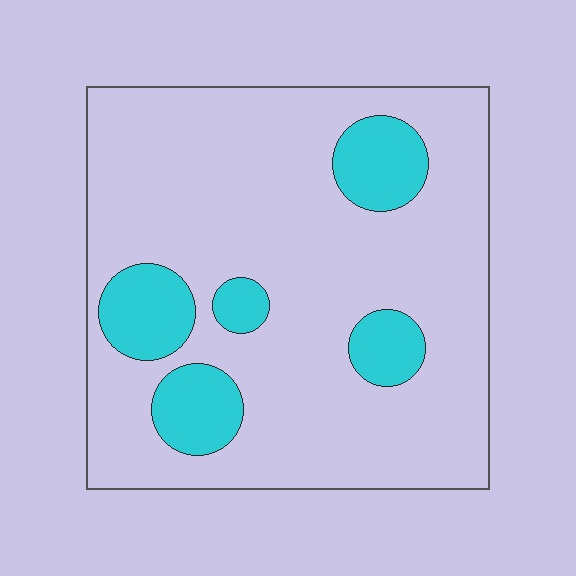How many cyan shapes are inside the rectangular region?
5.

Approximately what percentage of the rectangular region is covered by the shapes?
Approximately 20%.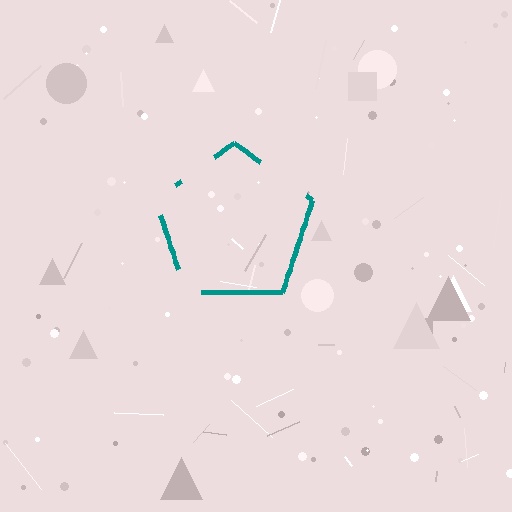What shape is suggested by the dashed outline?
The dashed outline suggests a pentagon.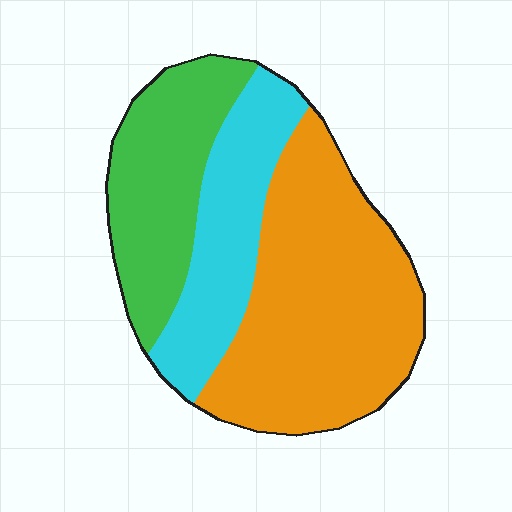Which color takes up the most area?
Orange, at roughly 50%.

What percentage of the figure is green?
Green covers around 25% of the figure.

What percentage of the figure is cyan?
Cyan covers roughly 25% of the figure.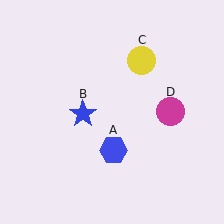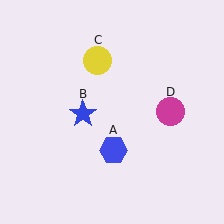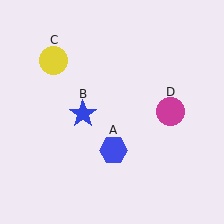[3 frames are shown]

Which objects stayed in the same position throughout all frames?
Blue hexagon (object A) and blue star (object B) and magenta circle (object D) remained stationary.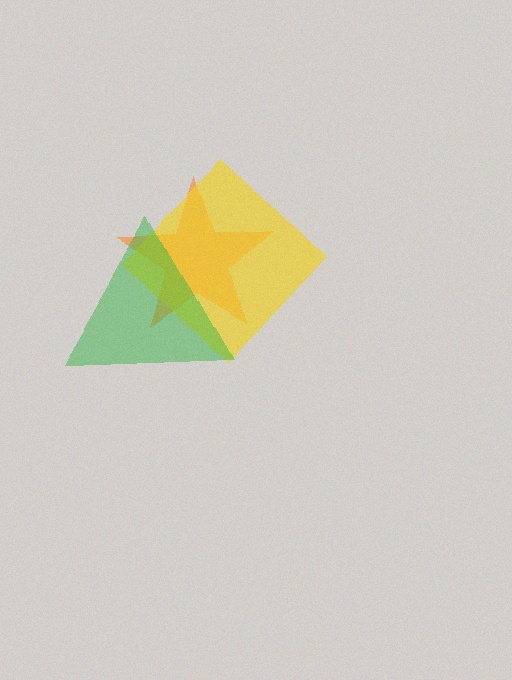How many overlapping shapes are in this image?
There are 3 overlapping shapes in the image.